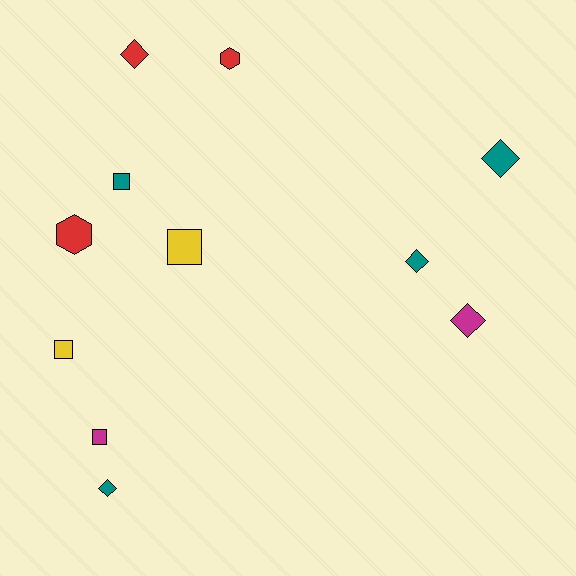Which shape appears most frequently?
Diamond, with 5 objects.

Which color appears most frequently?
Teal, with 4 objects.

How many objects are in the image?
There are 11 objects.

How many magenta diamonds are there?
There is 1 magenta diamond.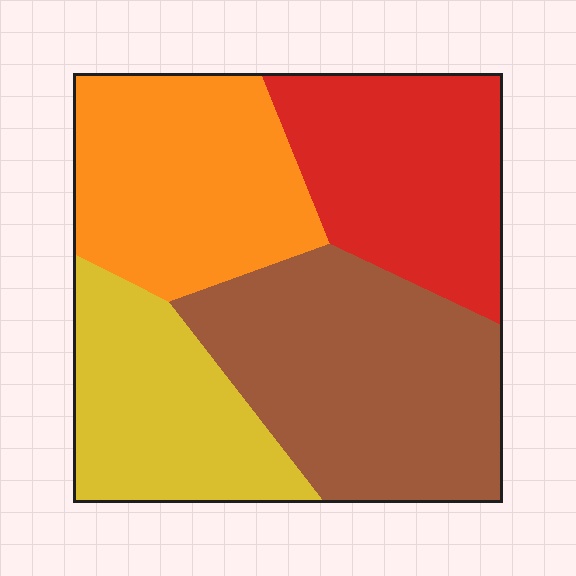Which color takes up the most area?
Brown, at roughly 30%.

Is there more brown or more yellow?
Brown.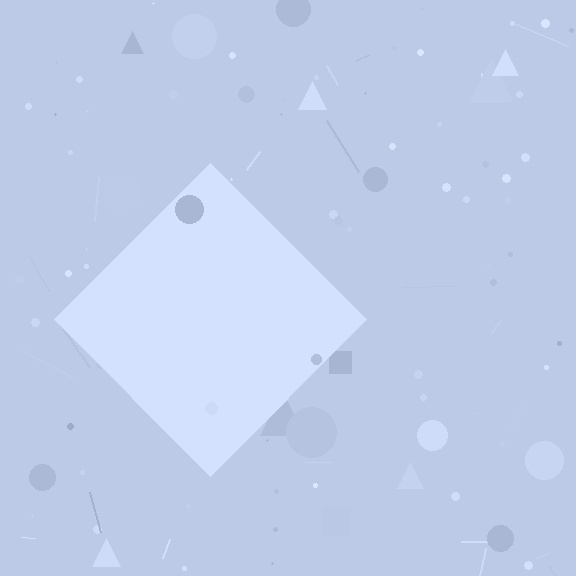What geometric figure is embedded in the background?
A diamond is embedded in the background.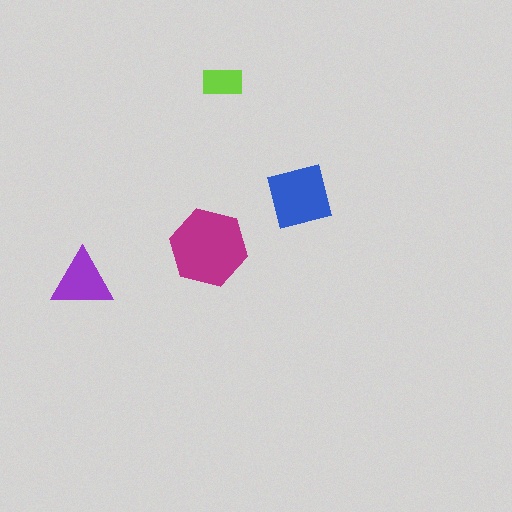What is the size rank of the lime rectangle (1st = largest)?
4th.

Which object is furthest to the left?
The purple triangle is leftmost.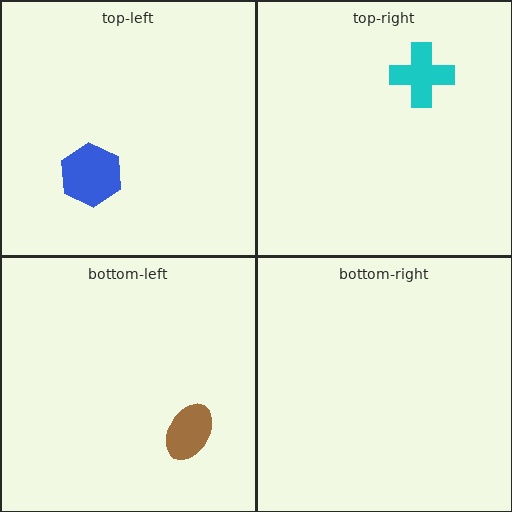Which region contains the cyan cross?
The top-right region.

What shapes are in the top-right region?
The cyan cross.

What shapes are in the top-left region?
The blue hexagon.